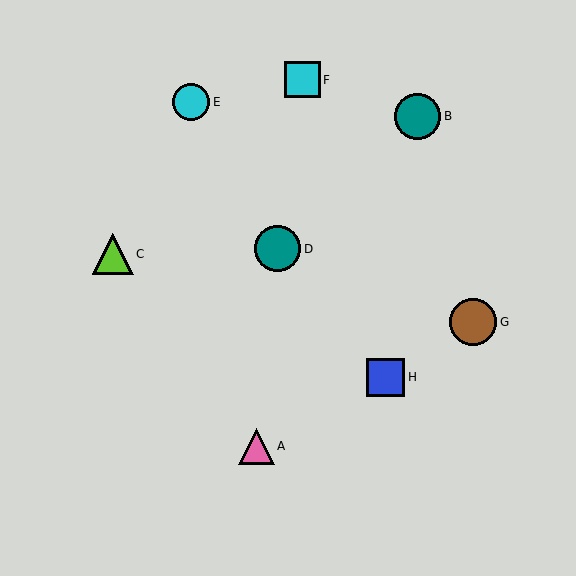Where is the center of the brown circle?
The center of the brown circle is at (473, 322).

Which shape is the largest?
The brown circle (labeled G) is the largest.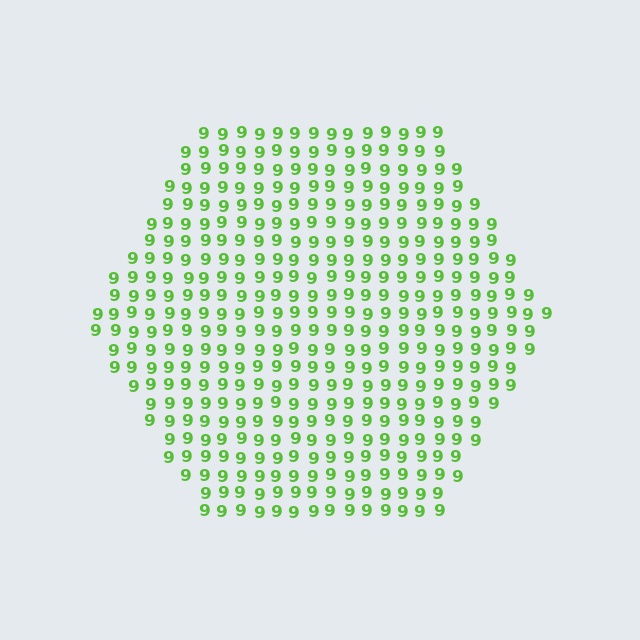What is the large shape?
The large shape is a hexagon.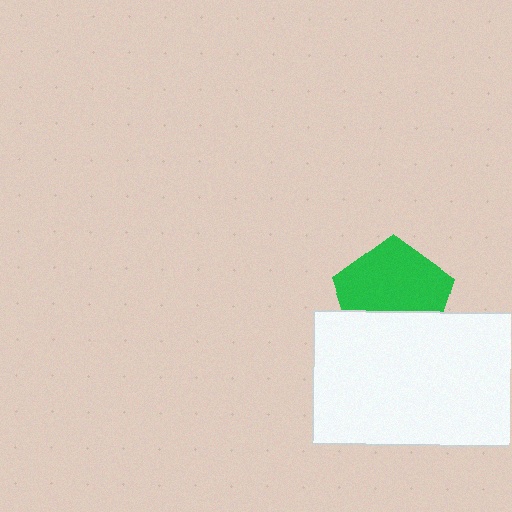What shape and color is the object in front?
The object in front is a white rectangle.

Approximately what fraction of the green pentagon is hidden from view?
Roughly 36% of the green pentagon is hidden behind the white rectangle.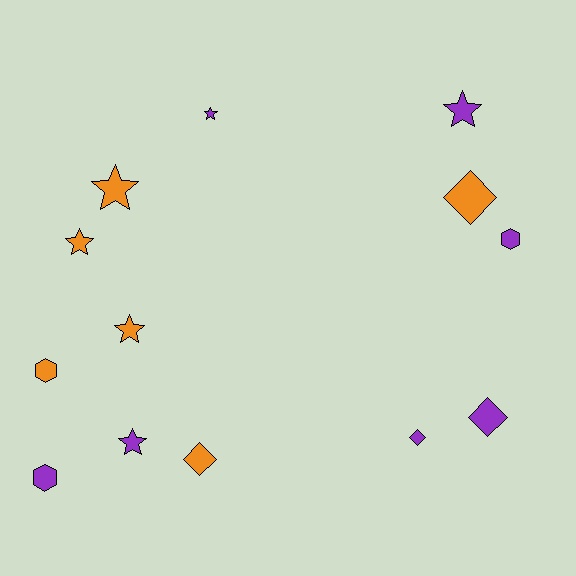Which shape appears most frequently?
Star, with 6 objects.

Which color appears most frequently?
Purple, with 7 objects.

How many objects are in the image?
There are 13 objects.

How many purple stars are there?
There are 3 purple stars.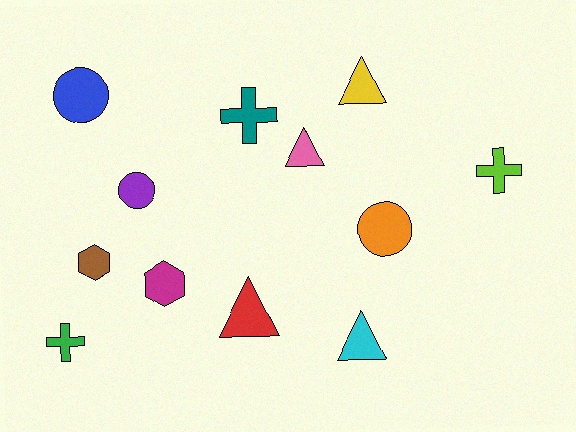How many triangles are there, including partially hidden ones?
There are 4 triangles.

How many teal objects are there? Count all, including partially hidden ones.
There is 1 teal object.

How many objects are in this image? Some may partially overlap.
There are 12 objects.